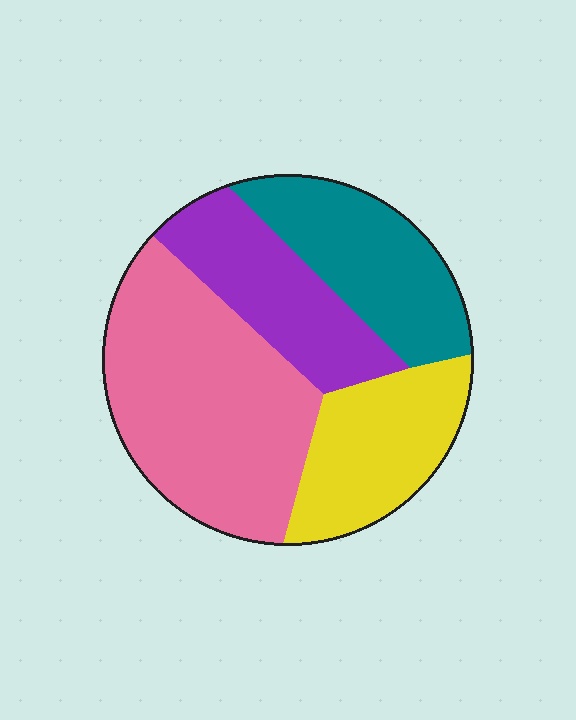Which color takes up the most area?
Pink, at roughly 40%.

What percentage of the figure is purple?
Purple covers around 20% of the figure.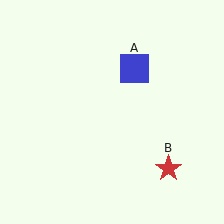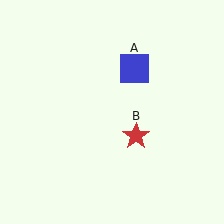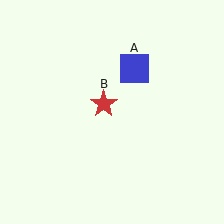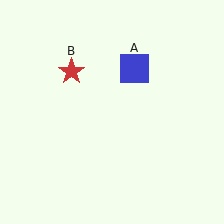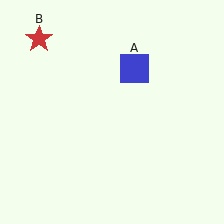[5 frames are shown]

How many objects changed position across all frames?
1 object changed position: red star (object B).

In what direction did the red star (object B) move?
The red star (object B) moved up and to the left.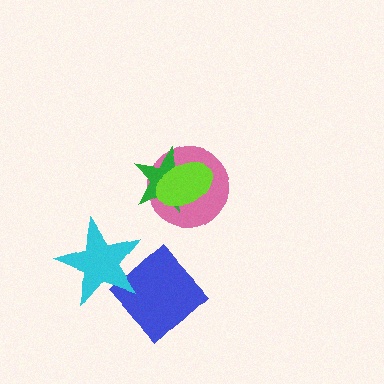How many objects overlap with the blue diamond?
1 object overlaps with the blue diamond.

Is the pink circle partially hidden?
Yes, it is partially covered by another shape.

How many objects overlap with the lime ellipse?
2 objects overlap with the lime ellipse.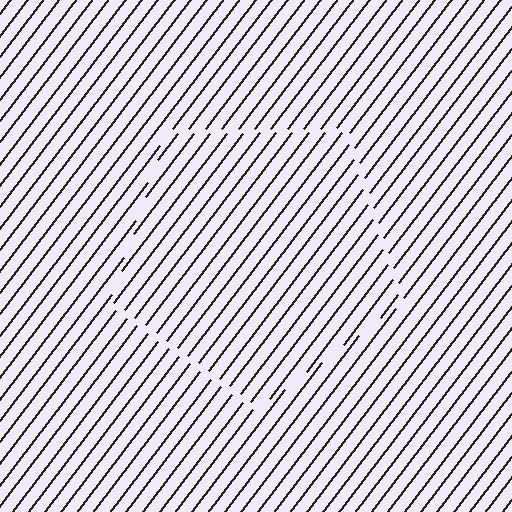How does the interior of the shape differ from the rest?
The interior of the shape contains the same grating, shifted by half a period — the contour is defined by the phase discontinuity where line-ends from the inner and outer gratings abut.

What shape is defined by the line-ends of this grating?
An illusory pentagon. The interior of the shape contains the same grating, shifted by half a period — the contour is defined by the phase discontinuity where line-ends from the inner and outer gratings abut.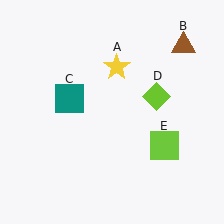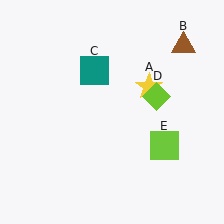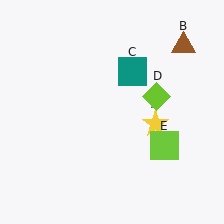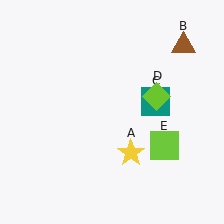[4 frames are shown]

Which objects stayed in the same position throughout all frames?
Brown triangle (object B) and lime diamond (object D) and lime square (object E) remained stationary.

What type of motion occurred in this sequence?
The yellow star (object A), teal square (object C) rotated clockwise around the center of the scene.